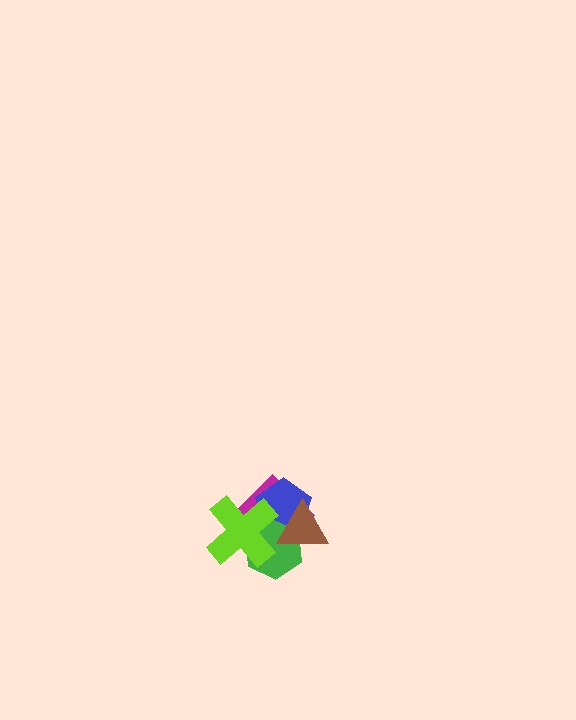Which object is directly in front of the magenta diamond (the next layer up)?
The blue pentagon is directly in front of the magenta diamond.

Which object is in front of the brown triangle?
The lime cross is in front of the brown triangle.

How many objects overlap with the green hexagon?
4 objects overlap with the green hexagon.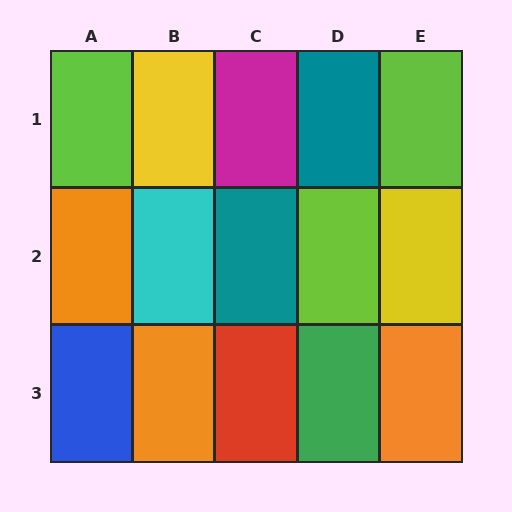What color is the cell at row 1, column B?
Yellow.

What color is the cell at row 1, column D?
Teal.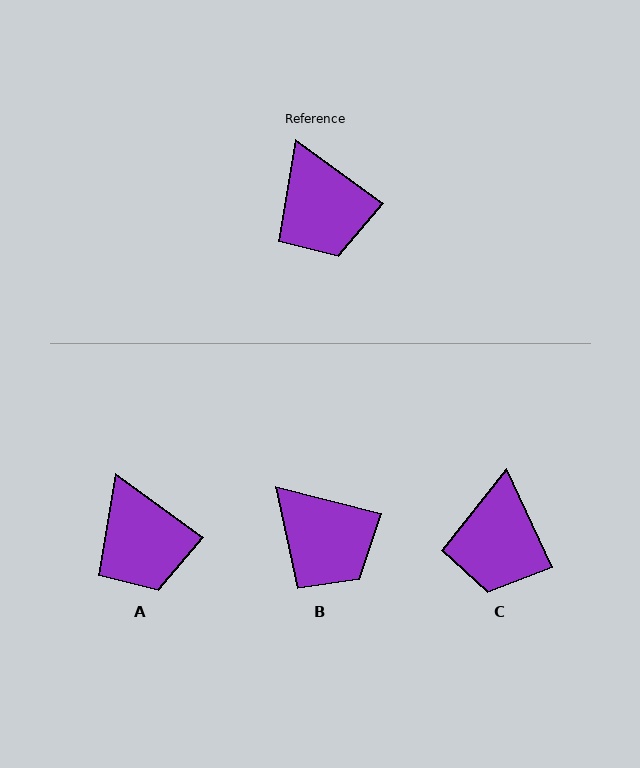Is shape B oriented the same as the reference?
No, it is off by about 22 degrees.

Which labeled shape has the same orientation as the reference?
A.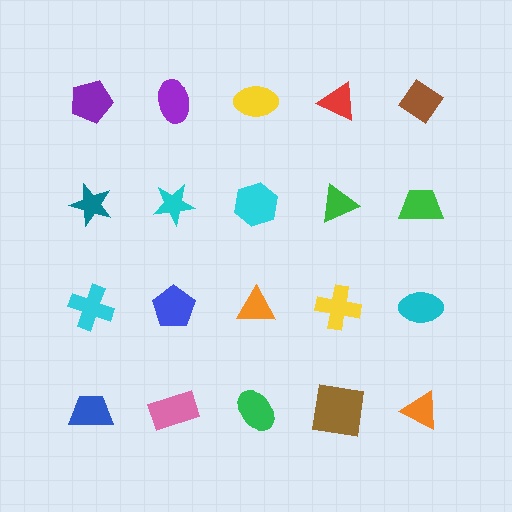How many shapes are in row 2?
5 shapes.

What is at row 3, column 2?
A blue pentagon.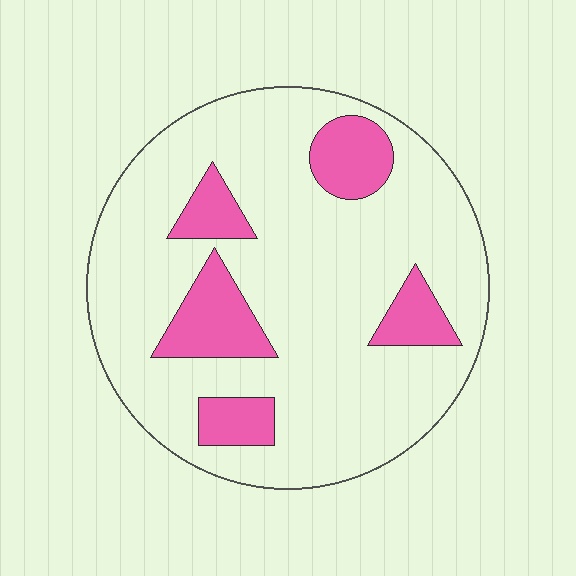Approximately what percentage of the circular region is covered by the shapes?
Approximately 20%.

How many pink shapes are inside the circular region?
5.